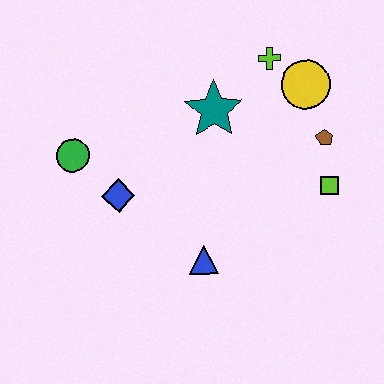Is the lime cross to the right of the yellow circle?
No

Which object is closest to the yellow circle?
The lime cross is closest to the yellow circle.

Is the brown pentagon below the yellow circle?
Yes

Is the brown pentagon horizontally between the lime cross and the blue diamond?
No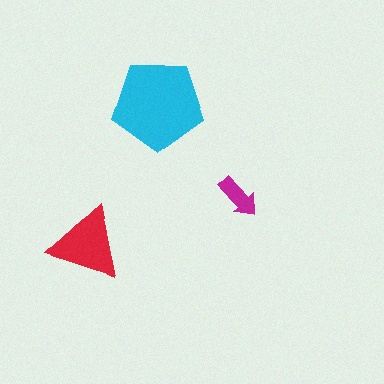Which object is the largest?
The cyan pentagon.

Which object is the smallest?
The magenta arrow.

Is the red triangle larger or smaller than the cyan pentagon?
Smaller.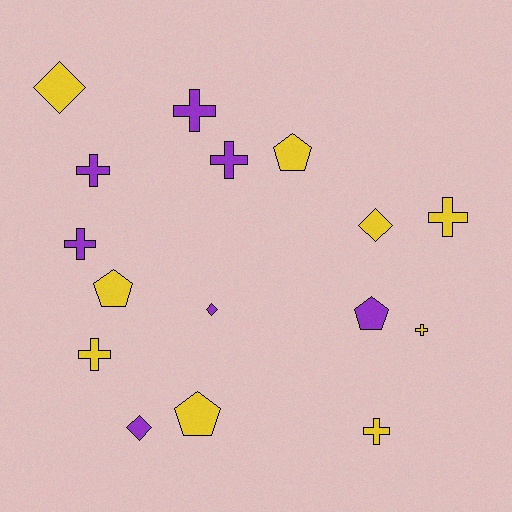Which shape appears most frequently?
Cross, with 8 objects.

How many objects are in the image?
There are 16 objects.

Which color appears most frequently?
Yellow, with 9 objects.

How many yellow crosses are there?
There are 4 yellow crosses.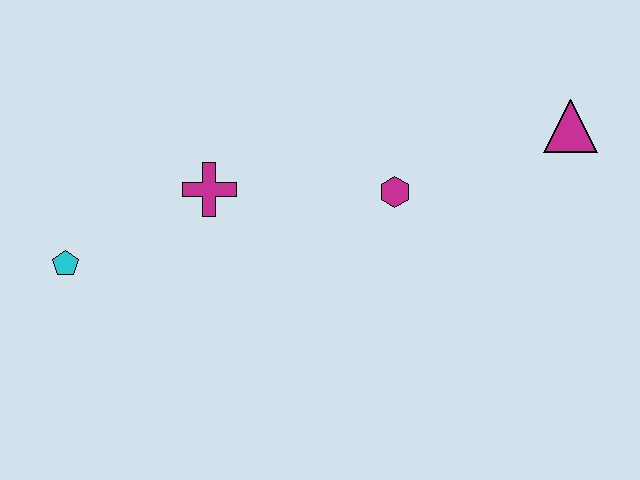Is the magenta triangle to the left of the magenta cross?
No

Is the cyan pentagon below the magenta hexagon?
Yes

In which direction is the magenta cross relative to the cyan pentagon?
The magenta cross is to the right of the cyan pentagon.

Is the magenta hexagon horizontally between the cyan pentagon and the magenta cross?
No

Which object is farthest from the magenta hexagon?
The cyan pentagon is farthest from the magenta hexagon.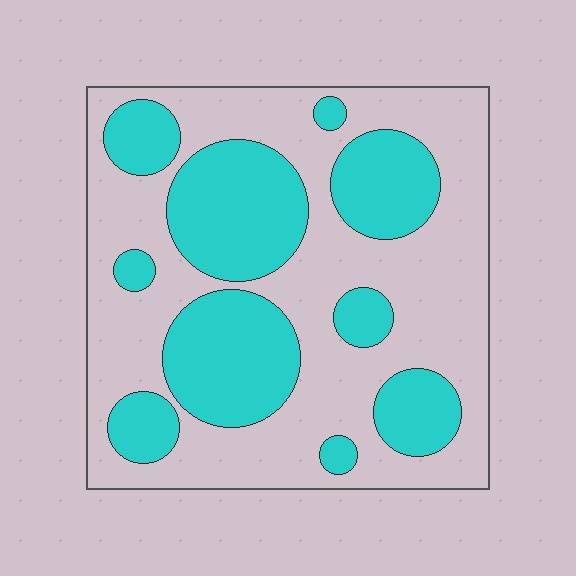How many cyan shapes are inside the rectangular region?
10.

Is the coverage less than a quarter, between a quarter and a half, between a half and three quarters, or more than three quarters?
Between a quarter and a half.